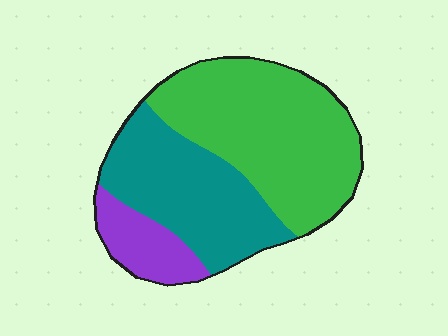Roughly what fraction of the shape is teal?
Teal covers around 35% of the shape.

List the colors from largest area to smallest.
From largest to smallest: green, teal, purple.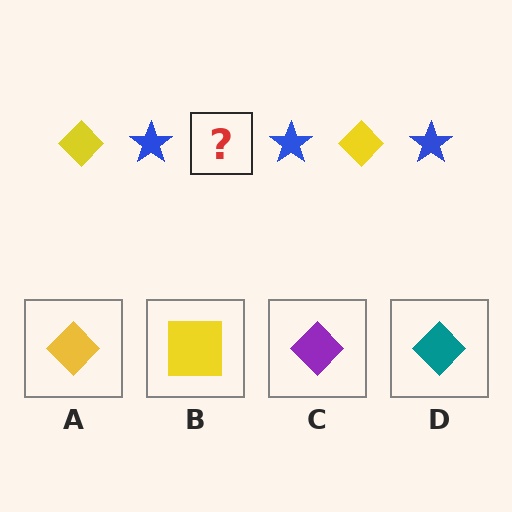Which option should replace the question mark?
Option A.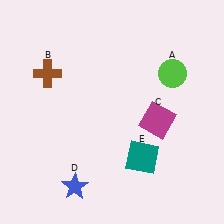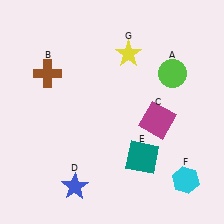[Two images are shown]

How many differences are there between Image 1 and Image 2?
There are 2 differences between the two images.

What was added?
A cyan hexagon (F), a yellow star (G) were added in Image 2.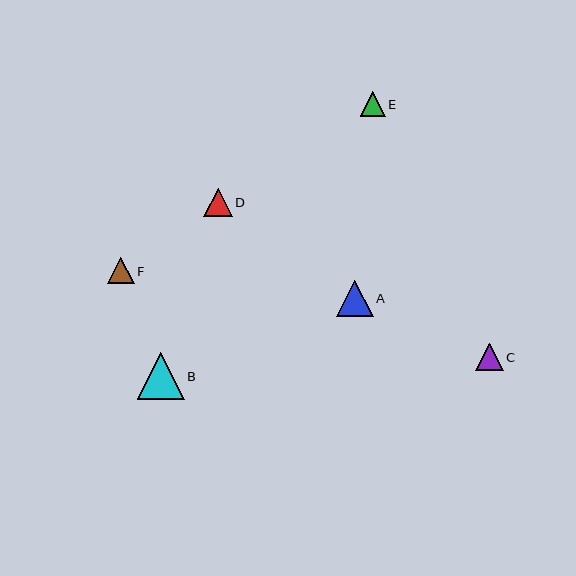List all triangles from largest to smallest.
From largest to smallest: B, A, D, C, F, E.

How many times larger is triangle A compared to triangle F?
Triangle A is approximately 1.4 times the size of triangle F.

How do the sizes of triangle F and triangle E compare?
Triangle F and triangle E are approximately the same size.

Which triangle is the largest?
Triangle B is the largest with a size of approximately 47 pixels.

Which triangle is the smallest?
Triangle E is the smallest with a size of approximately 25 pixels.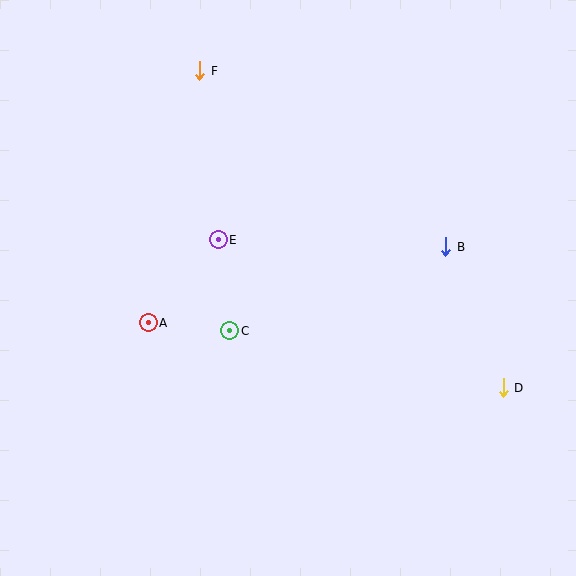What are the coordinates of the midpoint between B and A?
The midpoint between B and A is at (297, 285).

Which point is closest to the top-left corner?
Point F is closest to the top-left corner.